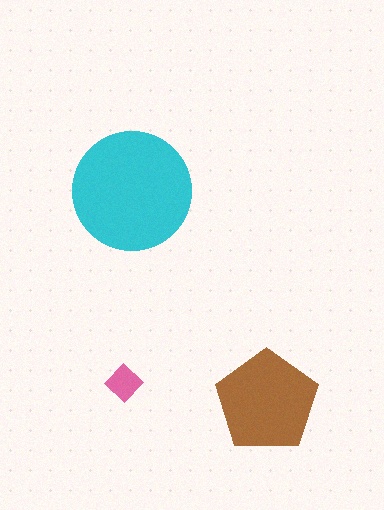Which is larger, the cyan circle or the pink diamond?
The cyan circle.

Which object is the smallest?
The pink diamond.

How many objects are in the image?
There are 3 objects in the image.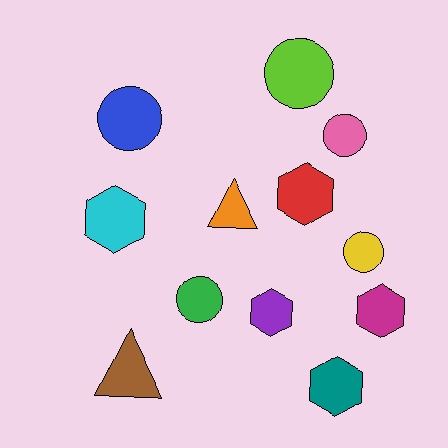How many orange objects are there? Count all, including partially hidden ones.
There is 1 orange object.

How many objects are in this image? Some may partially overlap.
There are 12 objects.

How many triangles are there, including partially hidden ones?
There are 2 triangles.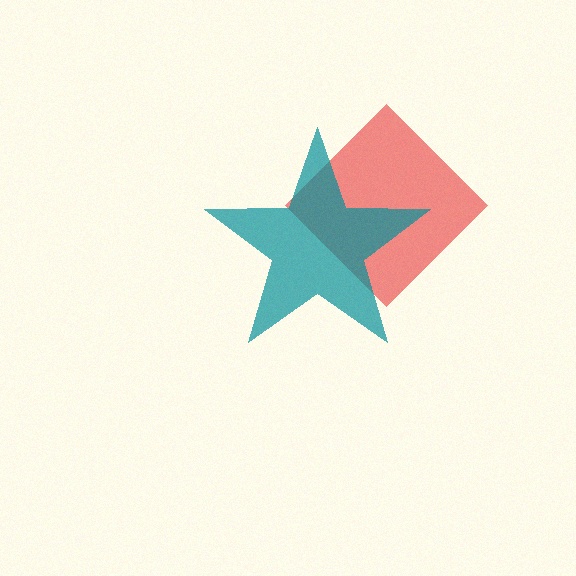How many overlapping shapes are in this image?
There are 2 overlapping shapes in the image.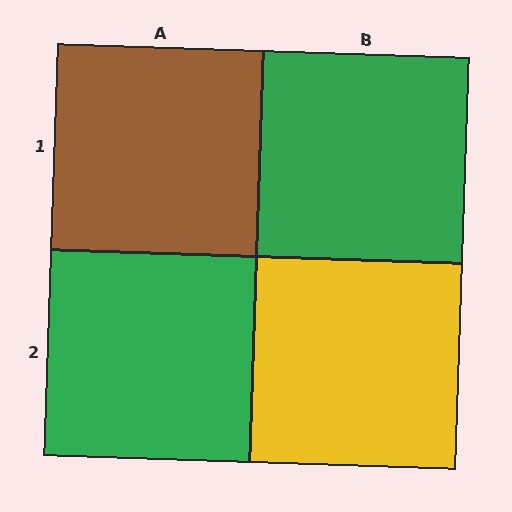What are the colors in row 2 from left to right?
Green, yellow.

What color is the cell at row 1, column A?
Brown.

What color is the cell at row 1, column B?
Green.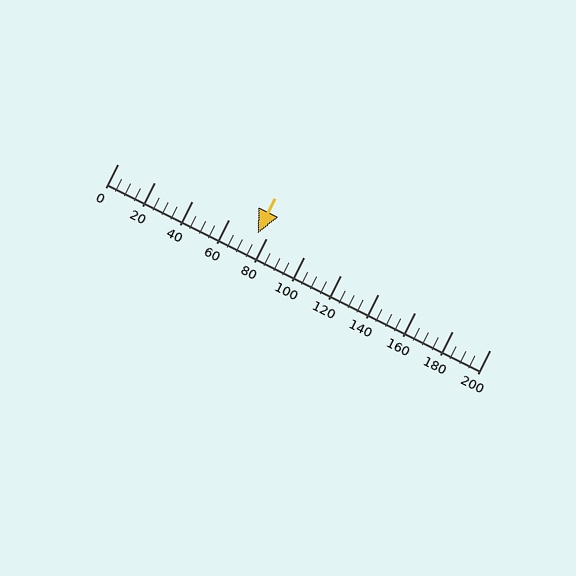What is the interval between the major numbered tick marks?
The major tick marks are spaced 20 units apart.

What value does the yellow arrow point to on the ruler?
The yellow arrow points to approximately 75.